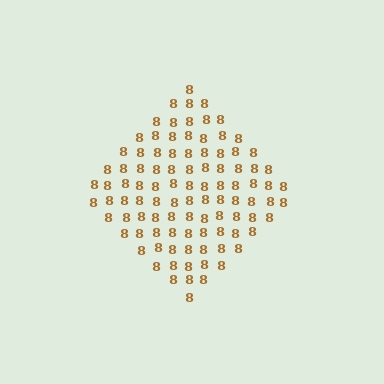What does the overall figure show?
The overall figure shows a diamond.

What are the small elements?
The small elements are digit 8's.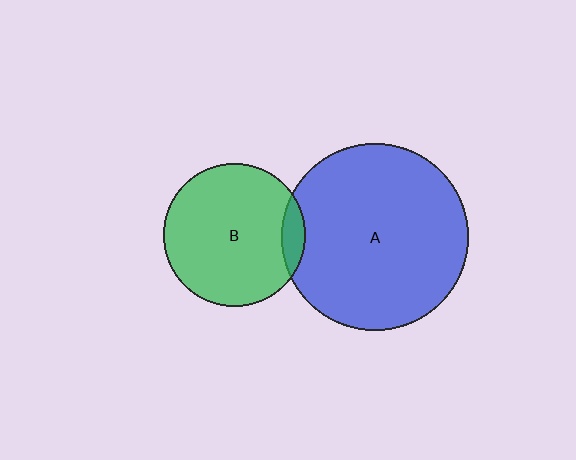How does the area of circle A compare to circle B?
Approximately 1.7 times.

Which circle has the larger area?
Circle A (blue).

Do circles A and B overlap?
Yes.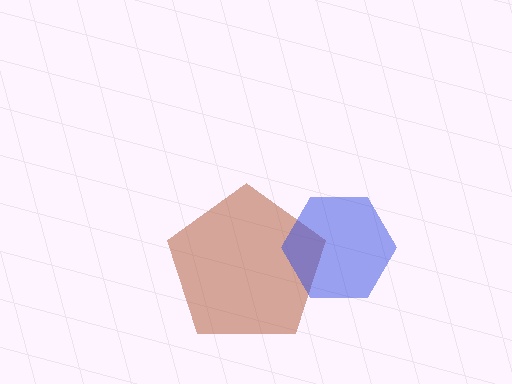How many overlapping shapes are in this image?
There are 2 overlapping shapes in the image.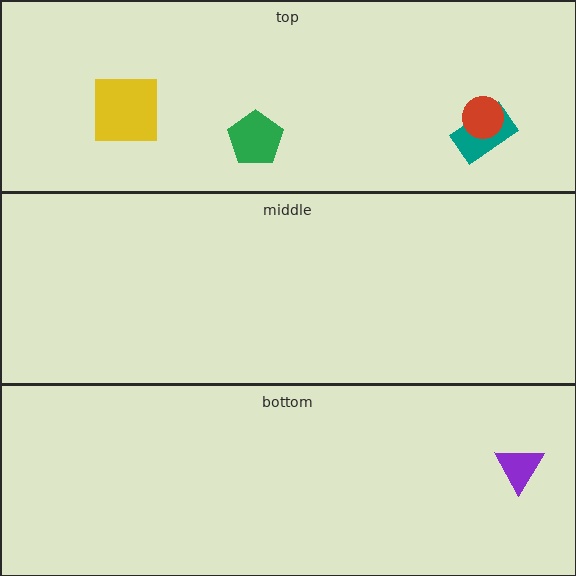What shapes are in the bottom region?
The purple triangle.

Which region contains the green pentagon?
The top region.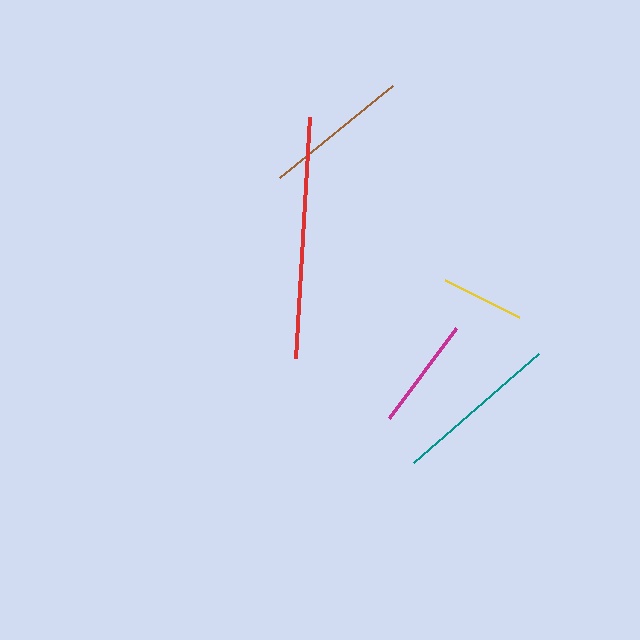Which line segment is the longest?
The red line is the longest at approximately 241 pixels.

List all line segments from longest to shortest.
From longest to shortest: red, teal, brown, magenta, yellow.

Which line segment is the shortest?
The yellow line is the shortest at approximately 83 pixels.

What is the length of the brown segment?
The brown segment is approximately 145 pixels long.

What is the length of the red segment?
The red segment is approximately 241 pixels long.